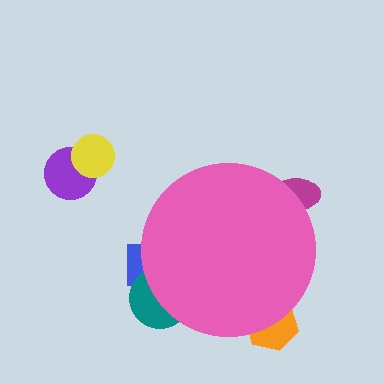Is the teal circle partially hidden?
Yes, the teal circle is partially hidden behind the pink circle.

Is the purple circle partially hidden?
No, the purple circle is fully visible.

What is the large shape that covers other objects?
A pink circle.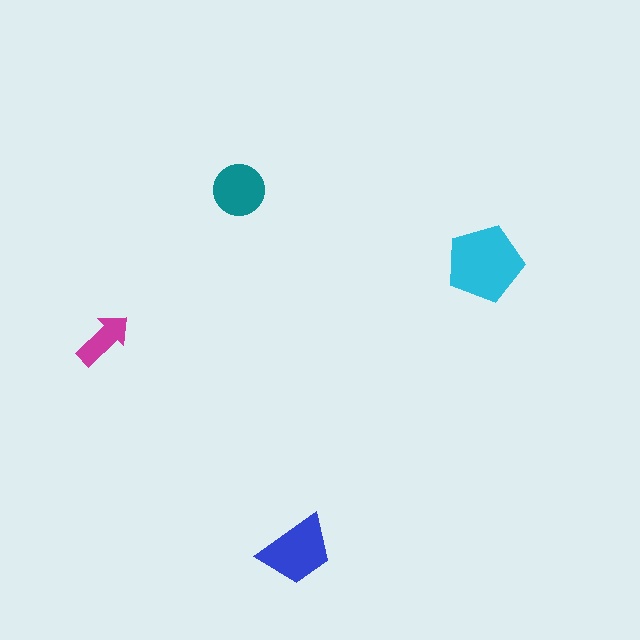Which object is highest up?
The teal circle is topmost.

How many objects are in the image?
There are 4 objects in the image.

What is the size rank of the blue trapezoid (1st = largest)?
2nd.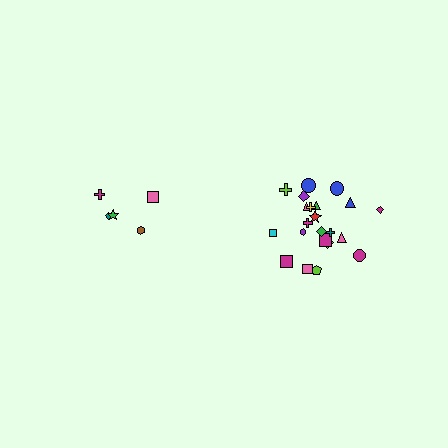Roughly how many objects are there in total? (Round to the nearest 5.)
Roughly 25 objects in total.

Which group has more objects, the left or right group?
The right group.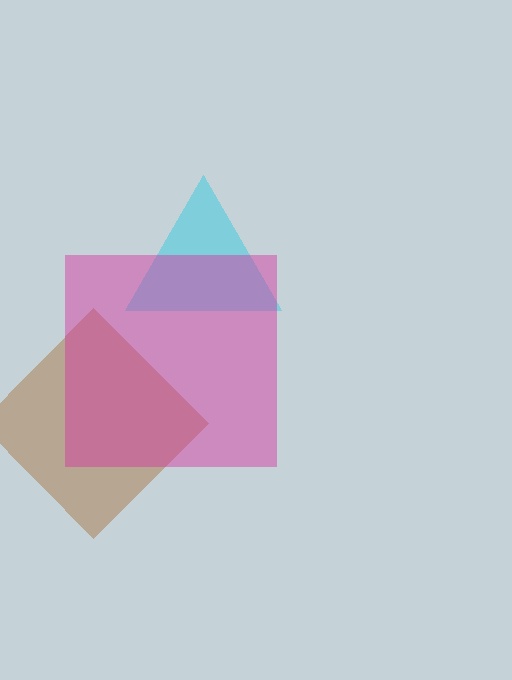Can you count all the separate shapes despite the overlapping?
Yes, there are 3 separate shapes.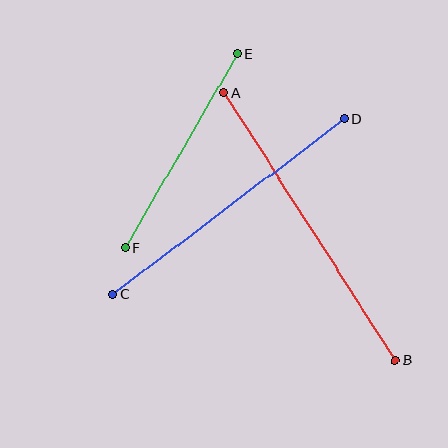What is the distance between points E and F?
The distance is approximately 224 pixels.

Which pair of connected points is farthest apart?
Points A and B are farthest apart.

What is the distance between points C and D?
The distance is approximately 290 pixels.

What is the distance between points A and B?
The distance is approximately 317 pixels.